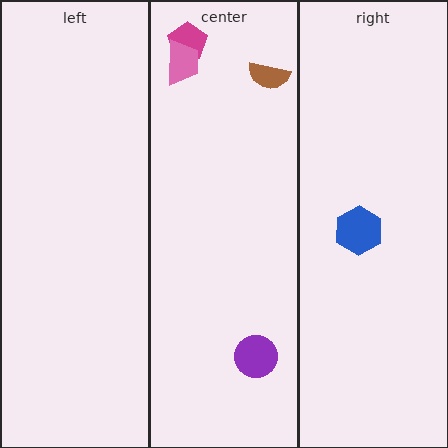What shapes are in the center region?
The brown semicircle, the magenta pentagon, the purple circle, the pink trapezoid.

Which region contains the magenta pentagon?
The center region.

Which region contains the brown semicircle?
The center region.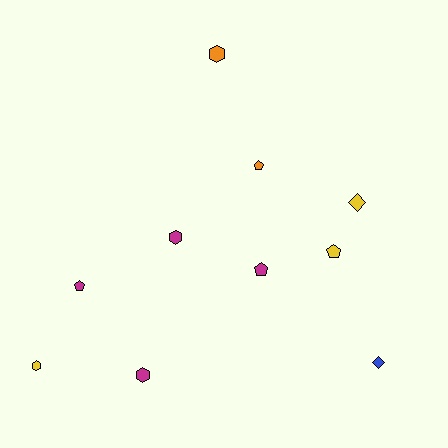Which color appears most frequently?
Magenta, with 4 objects.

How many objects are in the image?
There are 10 objects.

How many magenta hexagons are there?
There are 2 magenta hexagons.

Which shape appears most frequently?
Hexagon, with 4 objects.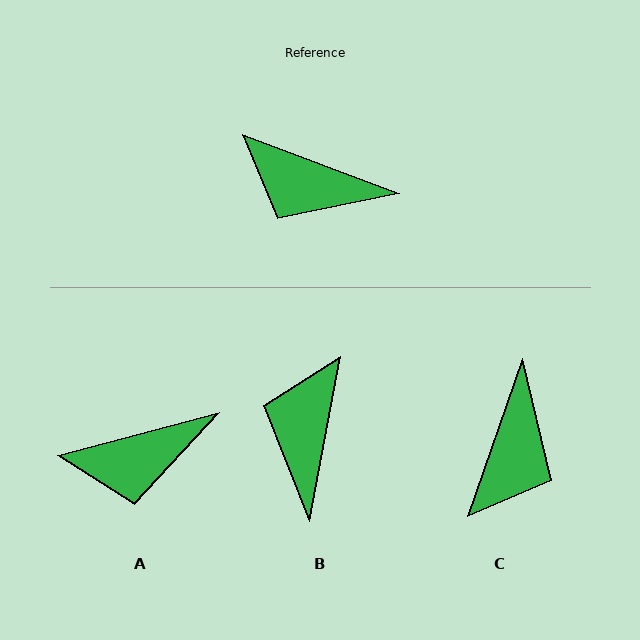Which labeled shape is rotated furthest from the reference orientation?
C, about 91 degrees away.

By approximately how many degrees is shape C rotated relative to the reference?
Approximately 91 degrees counter-clockwise.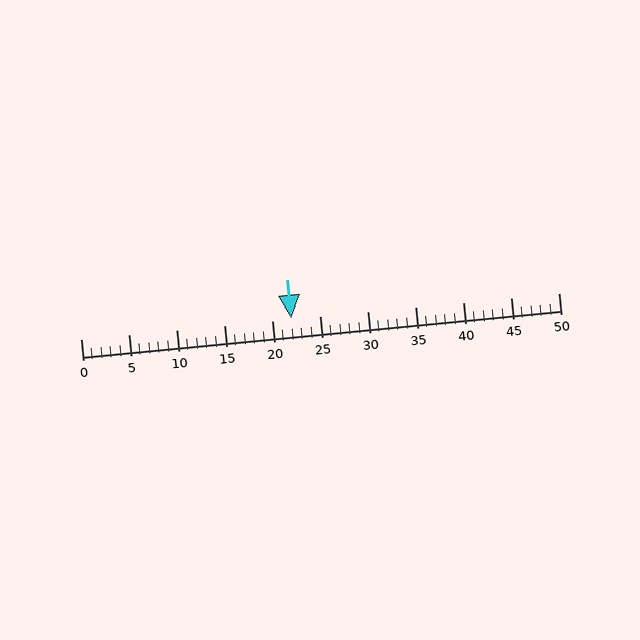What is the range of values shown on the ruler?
The ruler shows values from 0 to 50.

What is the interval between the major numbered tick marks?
The major tick marks are spaced 5 units apart.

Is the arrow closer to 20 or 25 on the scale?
The arrow is closer to 20.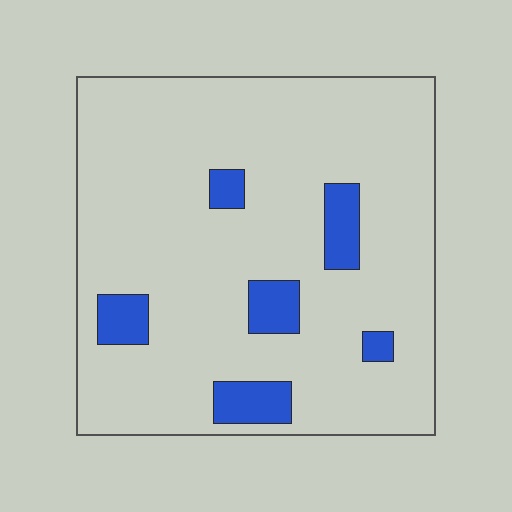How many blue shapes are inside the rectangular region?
6.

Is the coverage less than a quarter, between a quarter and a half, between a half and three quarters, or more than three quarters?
Less than a quarter.